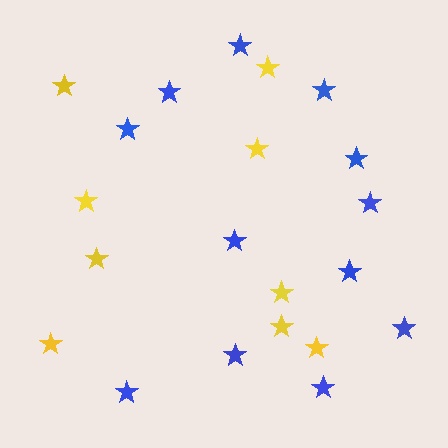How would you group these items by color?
There are 2 groups: one group of yellow stars (9) and one group of blue stars (12).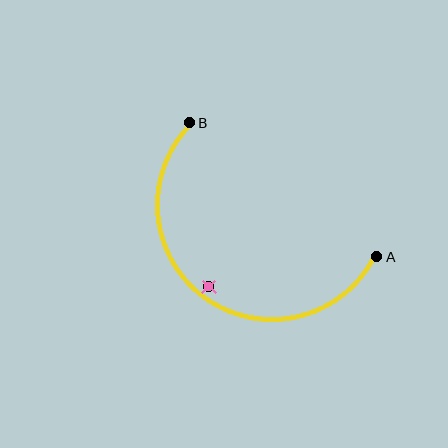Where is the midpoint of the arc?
The arc midpoint is the point on the curve farthest from the straight line joining A and B. It sits below and to the left of that line.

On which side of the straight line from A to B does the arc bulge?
The arc bulges below and to the left of the straight line connecting A and B.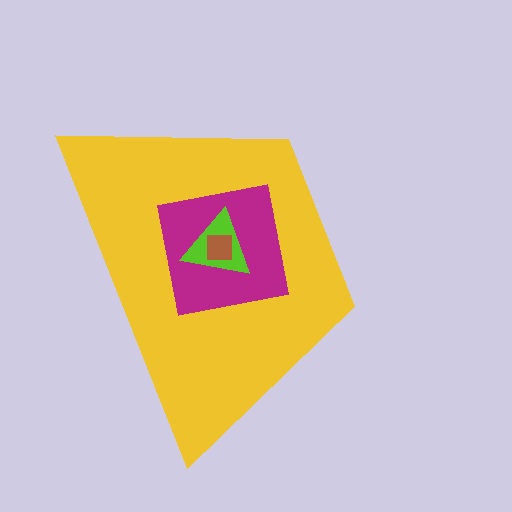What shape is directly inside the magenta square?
The lime triangle.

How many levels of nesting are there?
4.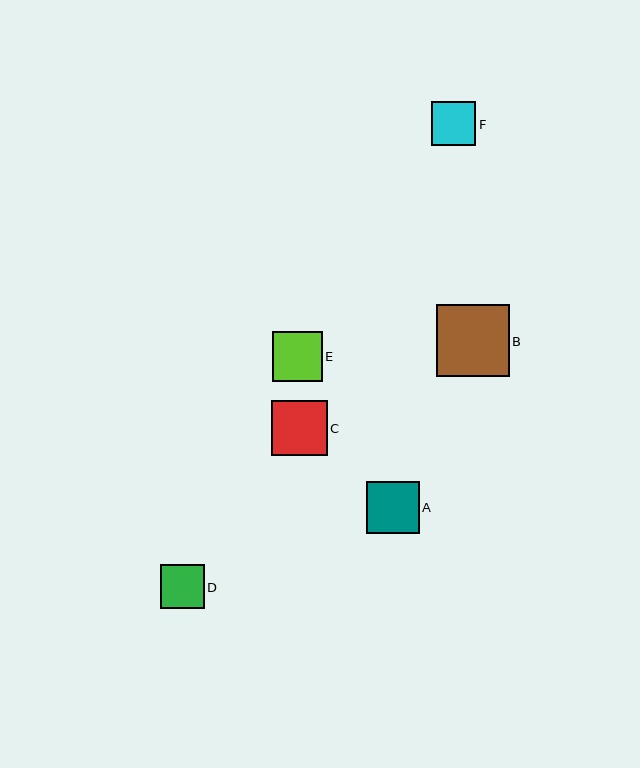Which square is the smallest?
Square F is the smallest with a size of approximately 44 pixels.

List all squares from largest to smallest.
From largest to smallest: B, C, A, E, D, F.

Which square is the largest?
Square B is the largest with a size of approximately 73 pixels.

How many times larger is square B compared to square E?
Square B is approximately 1.5 times the size of square E.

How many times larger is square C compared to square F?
Square C is approximately 1.3 times the size of square F.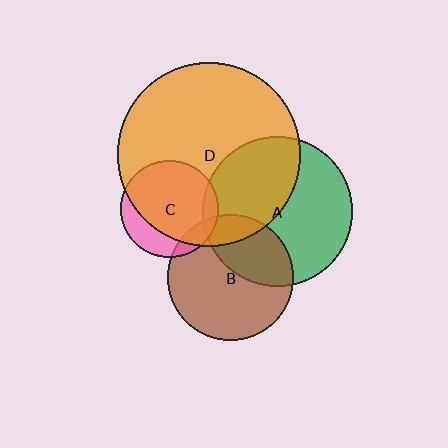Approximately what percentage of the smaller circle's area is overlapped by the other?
Approximately 10%.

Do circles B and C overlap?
Yes.